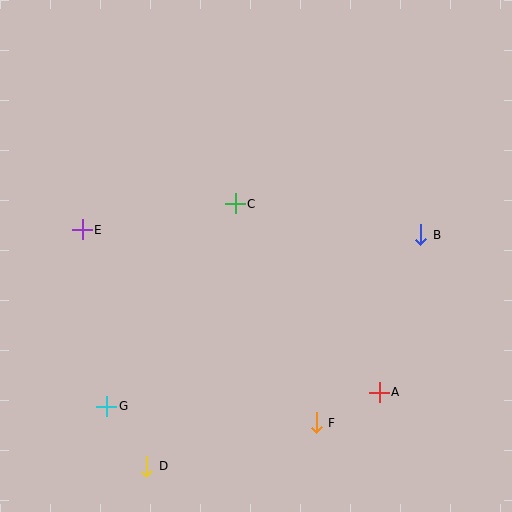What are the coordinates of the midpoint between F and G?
The midpoint between F and G is at (212, 415).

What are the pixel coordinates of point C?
Point C is at (235, 204).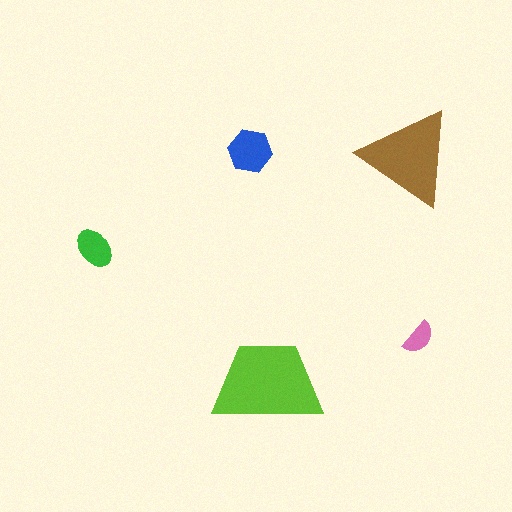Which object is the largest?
The lime trapezoid.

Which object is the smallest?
The pink semicircle.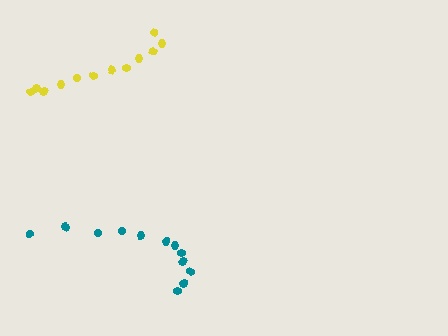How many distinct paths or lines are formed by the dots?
There are 2 distinct paths.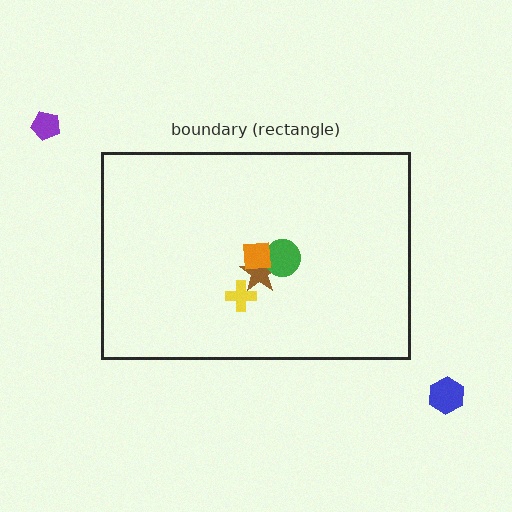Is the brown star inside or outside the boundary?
Inside.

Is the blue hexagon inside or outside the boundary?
Outside.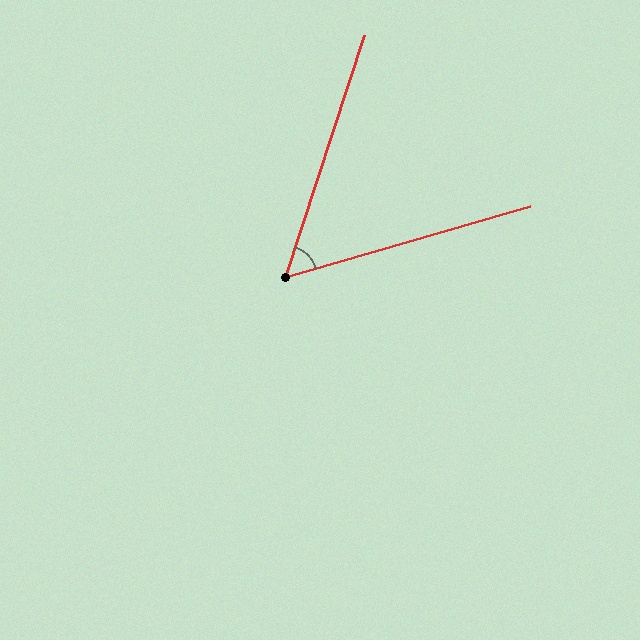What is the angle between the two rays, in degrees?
Approximately 56 degrees.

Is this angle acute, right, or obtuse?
It is acute.